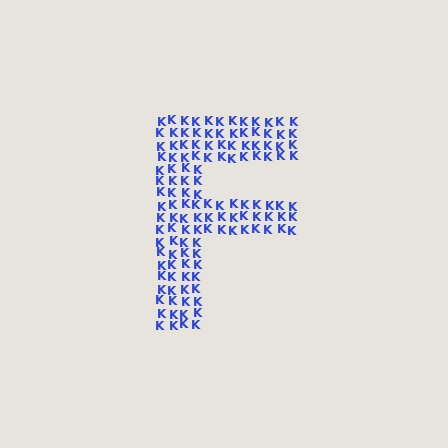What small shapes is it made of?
It is made of small letter K's.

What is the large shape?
The large shape is the letter F.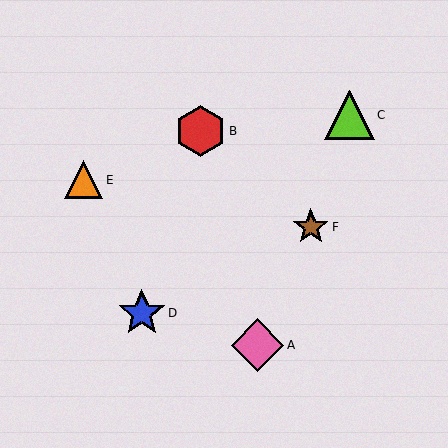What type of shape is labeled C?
Shape C is a lime triangle.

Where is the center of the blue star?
The center of the blue star is at (142, 313).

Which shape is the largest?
The pink diamond (labeled A) is the largest.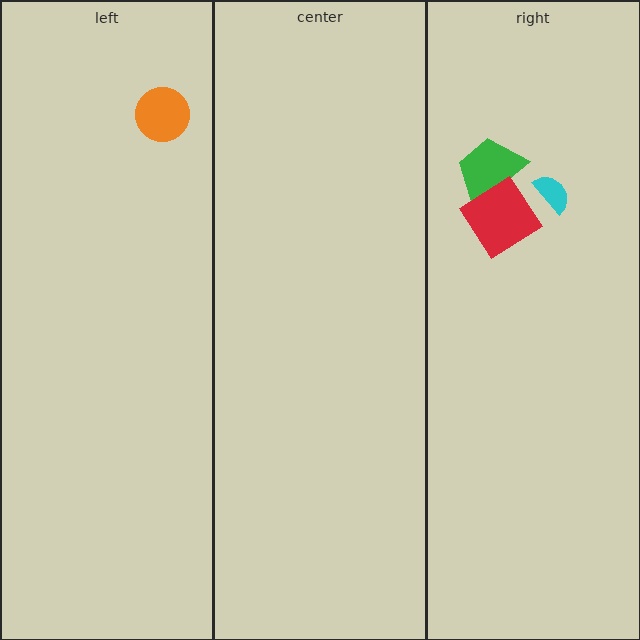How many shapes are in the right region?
3.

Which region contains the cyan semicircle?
The right region.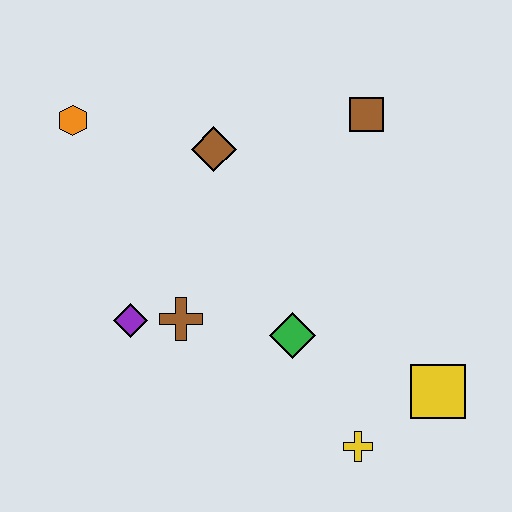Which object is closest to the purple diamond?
The brown cross is closest to the purple diamond.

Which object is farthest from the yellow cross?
The orange hexagon is farthest from the yellow cross.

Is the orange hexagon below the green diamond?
No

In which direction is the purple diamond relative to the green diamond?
The purple diamond is to the left of the green diamond.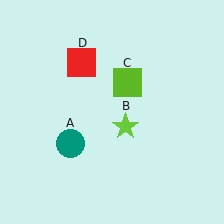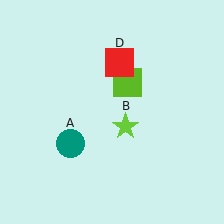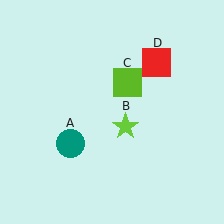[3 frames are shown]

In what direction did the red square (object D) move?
The red square (object D) moved right.